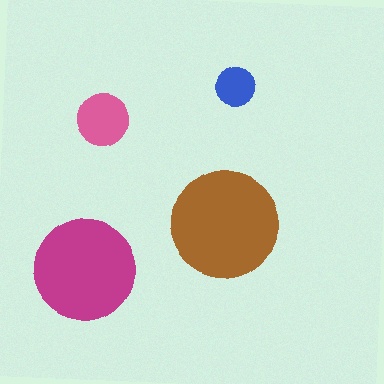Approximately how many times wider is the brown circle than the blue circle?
About 2.5 times wider.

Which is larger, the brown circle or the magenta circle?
The brown one.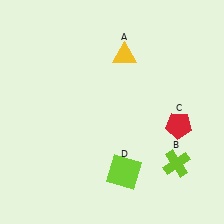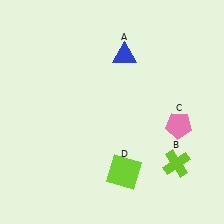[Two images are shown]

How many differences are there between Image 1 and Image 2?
There are 2 differences between the two images.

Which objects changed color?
A changed from yellow to blue. C changed from red to pink.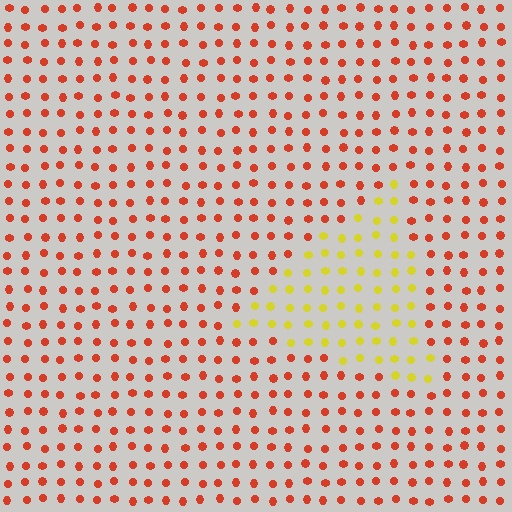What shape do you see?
I see a triangle.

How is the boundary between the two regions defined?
The boundary is defined purely by a slight shift in hue (about 53 degrees). Spacing, size, and orientation are identical on both sides.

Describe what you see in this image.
The image is filled with small red elements in a uniform arrangement. A triangle-shaped region is visible where the elements are tinted to a slightly different hue, forming a subtle color boundary.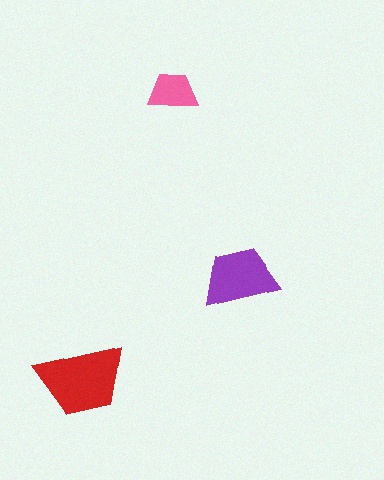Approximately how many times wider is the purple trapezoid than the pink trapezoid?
About 1.5 times wider.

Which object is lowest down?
The red trapezoid is bottommost.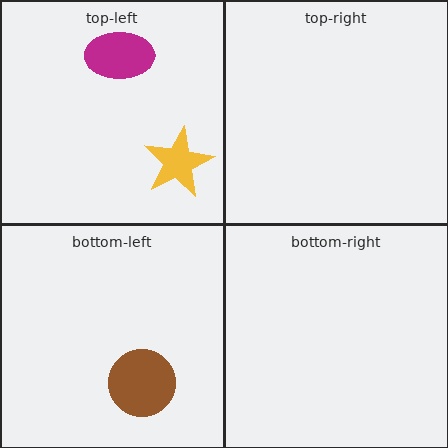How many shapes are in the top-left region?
2.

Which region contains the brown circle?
The bottom-left region.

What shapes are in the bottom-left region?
The brown circle.